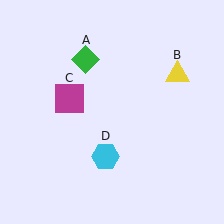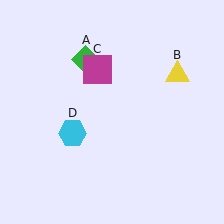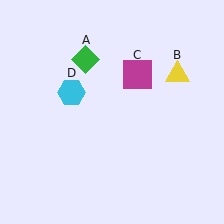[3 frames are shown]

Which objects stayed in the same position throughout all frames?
Green diamond (object A) and yellow triangle (object B) remained stationary.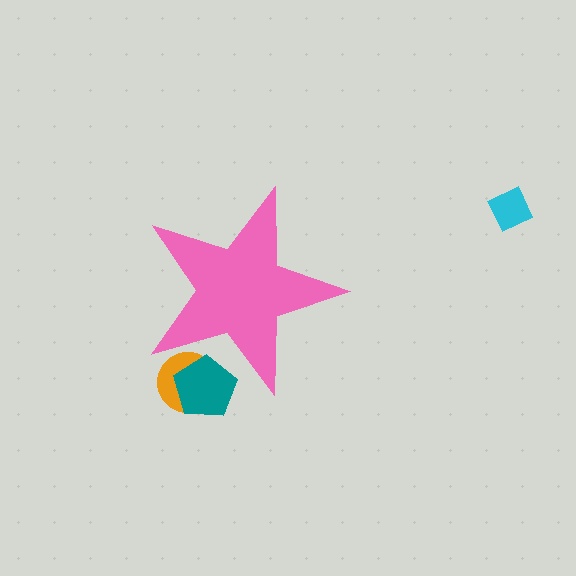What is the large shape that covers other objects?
A pink star.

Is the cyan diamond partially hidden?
No, the cyan diamond is fully visible.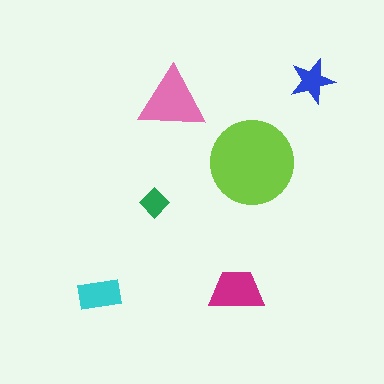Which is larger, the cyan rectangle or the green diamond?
The cyan rectangle.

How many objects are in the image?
There are 6 objects in the image.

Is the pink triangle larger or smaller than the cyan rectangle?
Larger.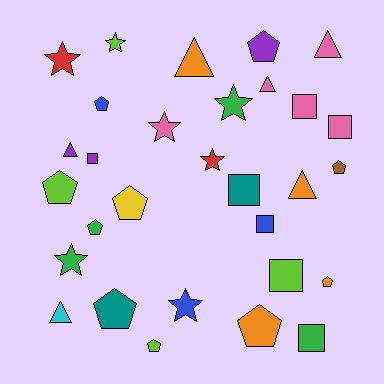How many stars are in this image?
There are 7 stars.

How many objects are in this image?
There are 30 objects.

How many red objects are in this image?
There are 2 red objects.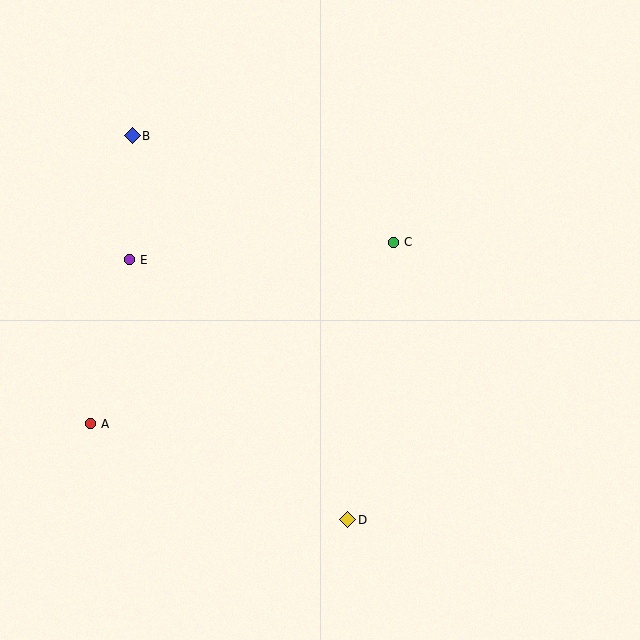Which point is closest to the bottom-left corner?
Point A is closest to the bottom-left corner.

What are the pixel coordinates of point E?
Point E is at (130, 260).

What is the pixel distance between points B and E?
The distance between B and E is 124 pixels.